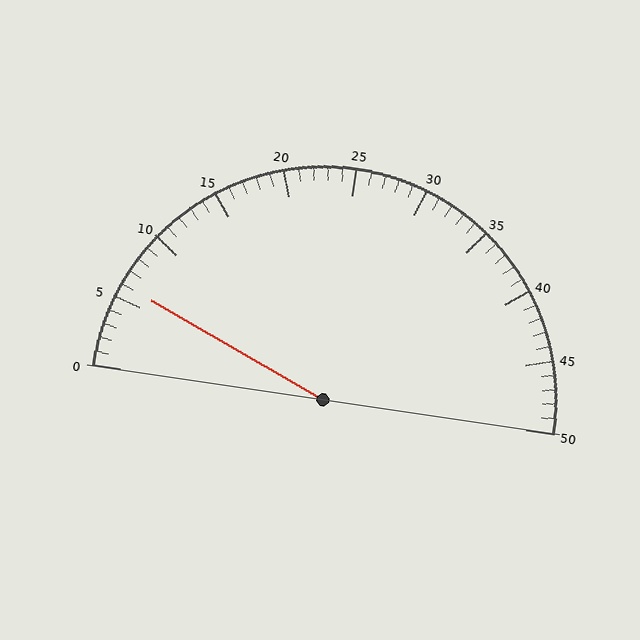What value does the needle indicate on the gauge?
The needle indicates approximately 6.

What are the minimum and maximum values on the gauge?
The gauge ranges from 0 to 50.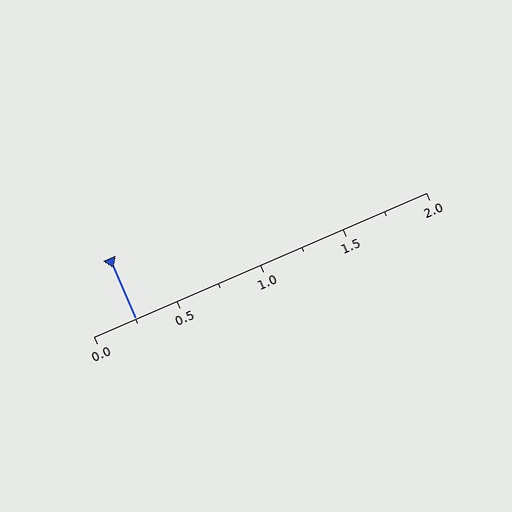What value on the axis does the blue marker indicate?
The marker indicates approximately 0.25.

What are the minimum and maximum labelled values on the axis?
The axis runs from 0.0 to 2.0.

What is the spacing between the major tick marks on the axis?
The major ticks are spaced 0.5 apart.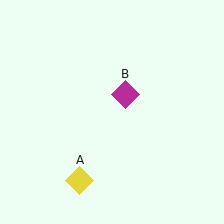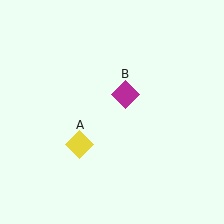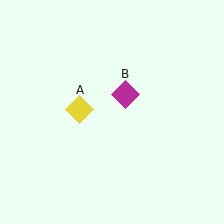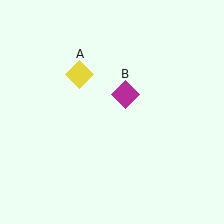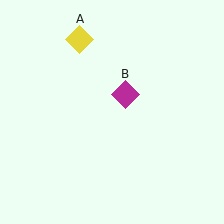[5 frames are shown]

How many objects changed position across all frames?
1 object changed position: yellow diamond (object A).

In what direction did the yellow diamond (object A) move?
The yellow diamond (object A) moved up.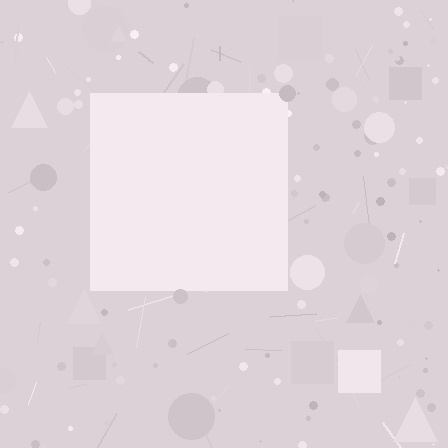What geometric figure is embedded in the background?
A square is embedded in the background.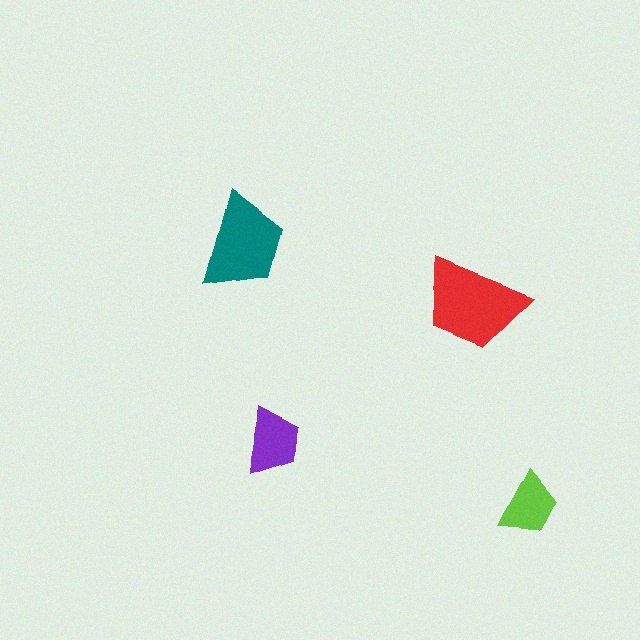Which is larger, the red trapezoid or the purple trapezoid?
The red one.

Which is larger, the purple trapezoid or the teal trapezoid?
The teal one.